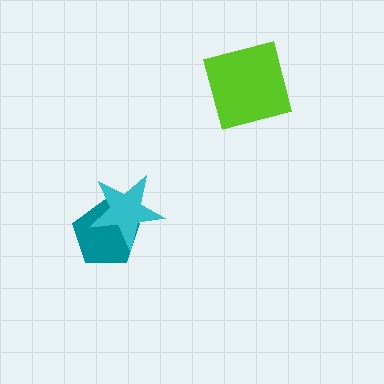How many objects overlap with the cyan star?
1 object overlaps with the cyan star.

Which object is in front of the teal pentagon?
The cyan star is in front of the teal pentagon.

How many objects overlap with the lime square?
0 objects overlap with the lime square.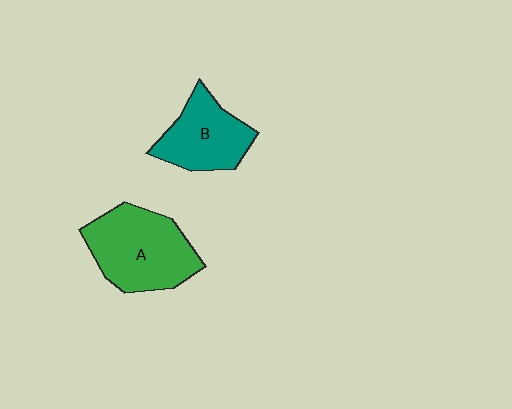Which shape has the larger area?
Shape A (green).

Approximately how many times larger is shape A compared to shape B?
Approximately 1.4 times.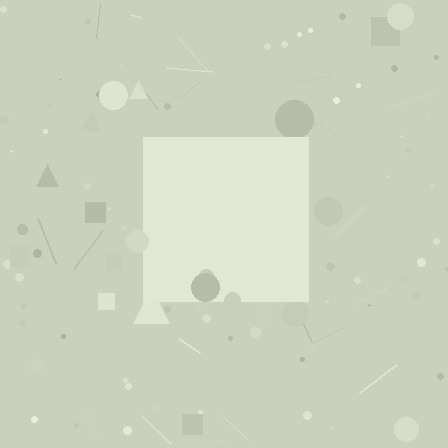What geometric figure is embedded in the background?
A square is embedded in the background.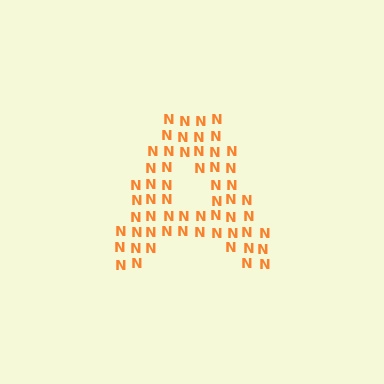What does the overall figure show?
The overall figure shows the letter A.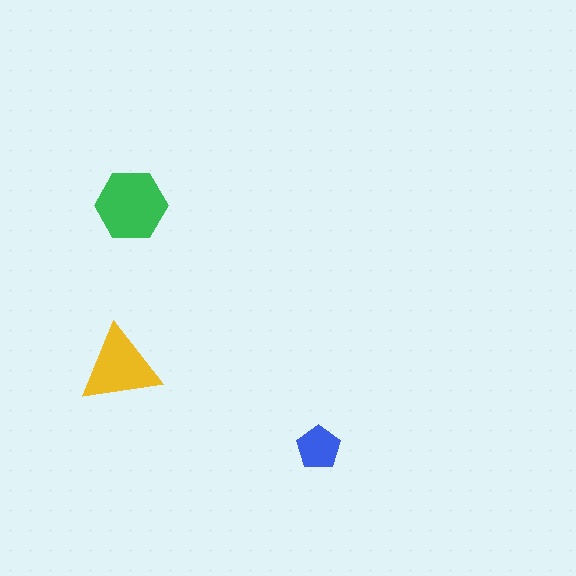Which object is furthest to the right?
The blue pentagon is rightmost.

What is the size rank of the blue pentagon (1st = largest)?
3rd.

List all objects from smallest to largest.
The blue pentagon, the yellow triangle, the green hexagon.